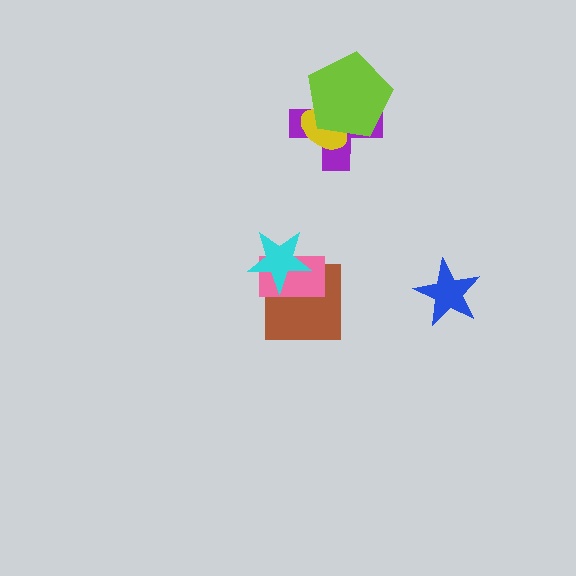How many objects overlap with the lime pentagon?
2 objects overlap with the lime pentagon.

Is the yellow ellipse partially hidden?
Yes, it is partially covered by another shape.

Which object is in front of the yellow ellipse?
The lime pentagon is in front of the yellow ellipse.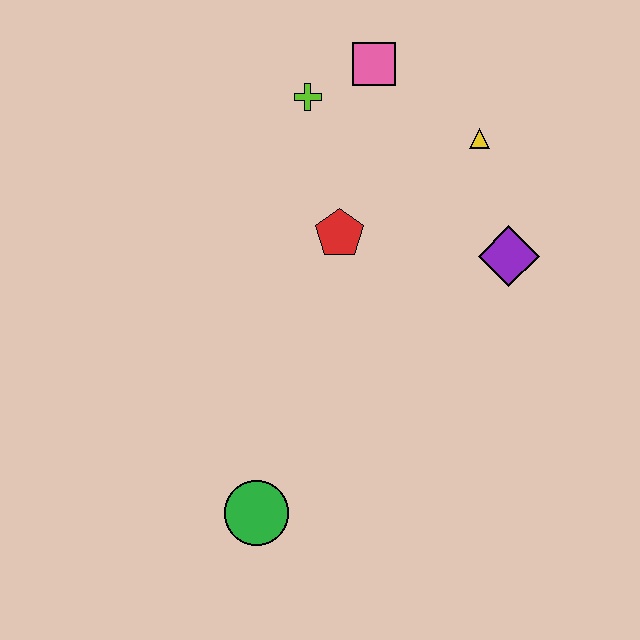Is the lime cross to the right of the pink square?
No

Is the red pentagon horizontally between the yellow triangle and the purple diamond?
No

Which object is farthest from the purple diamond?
The green circle is farthest from the purple diamond.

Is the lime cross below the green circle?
No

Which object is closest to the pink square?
The lime cross is closest to the pink square.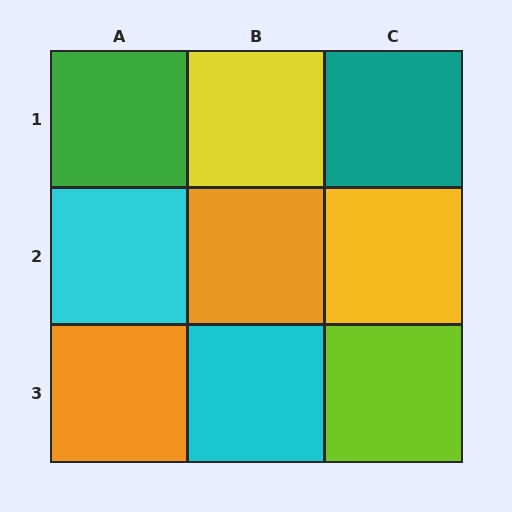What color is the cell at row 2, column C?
Yellow.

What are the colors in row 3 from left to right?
Orange, cyan, lime.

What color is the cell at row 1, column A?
Green.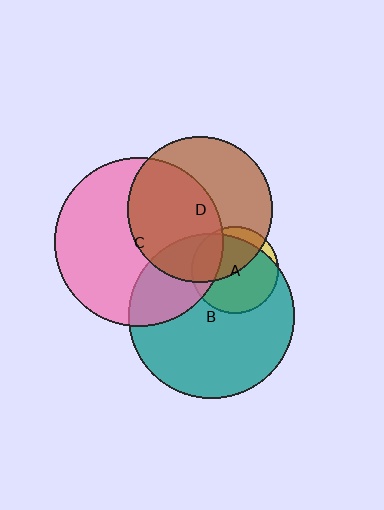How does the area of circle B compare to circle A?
Approximately 3.6 times.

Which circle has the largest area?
Circle C (pink).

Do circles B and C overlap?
Yes.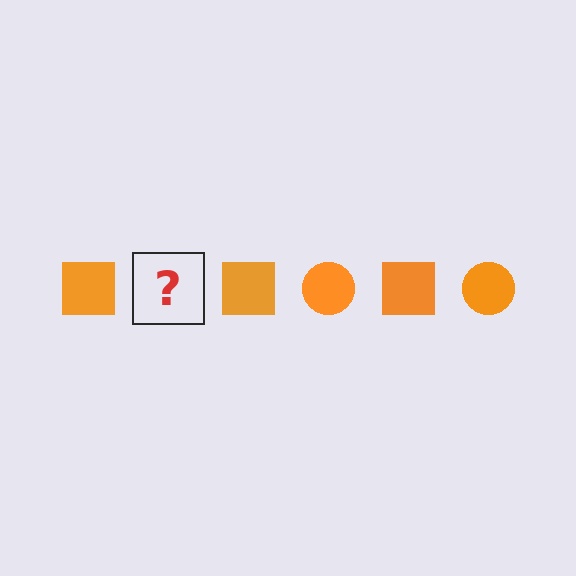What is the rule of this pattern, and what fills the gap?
The rule is that the pattern cycles through square, circle shapes in orange. The gap should be filled with an orange circle.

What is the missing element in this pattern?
The missing element is an orange circle.